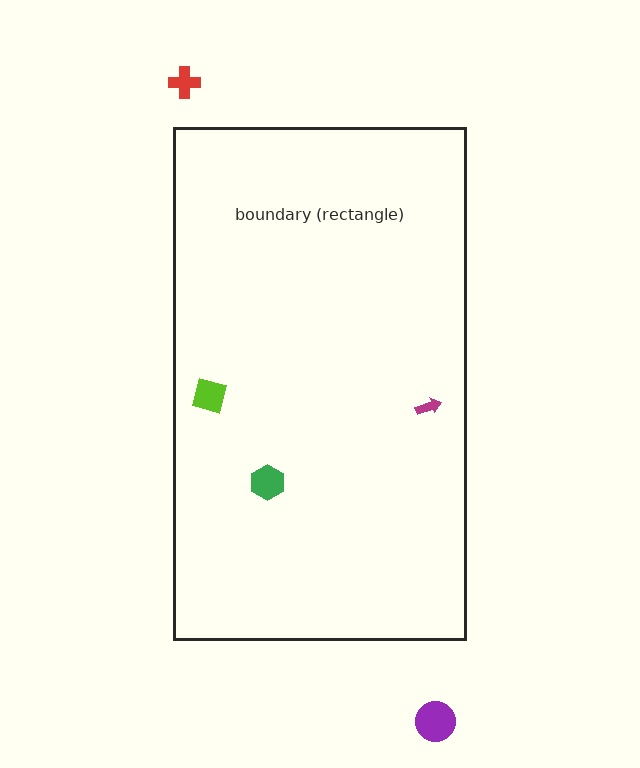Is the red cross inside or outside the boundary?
Outside.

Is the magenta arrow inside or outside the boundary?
Inside.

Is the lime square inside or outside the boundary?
Inside.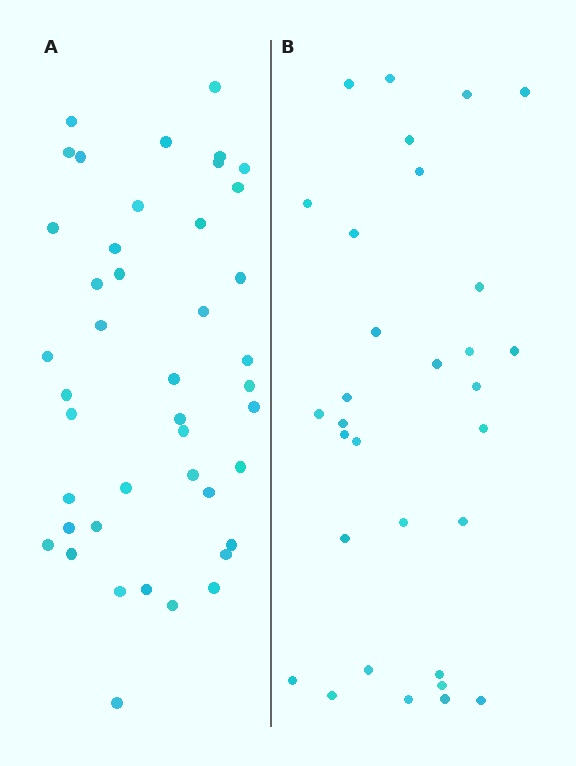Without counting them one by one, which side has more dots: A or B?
Region A (the left region) has more dots.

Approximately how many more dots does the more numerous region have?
Region A has roughly 12 or so more dots than region B.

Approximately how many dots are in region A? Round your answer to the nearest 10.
About 40 dots. (The exact count is 43, which rounds to 40.)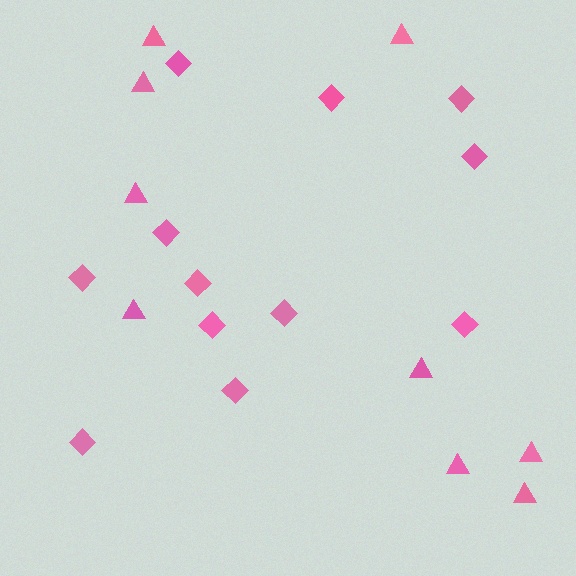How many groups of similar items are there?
There are 2 groups: one group of diamonds (12) and one group of triangles (9).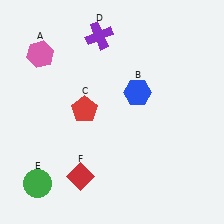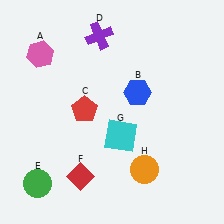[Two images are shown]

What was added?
A cyan square (G), an orange circle (H) were added in Image 2.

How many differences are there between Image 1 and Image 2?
There are 2 differences between the two images.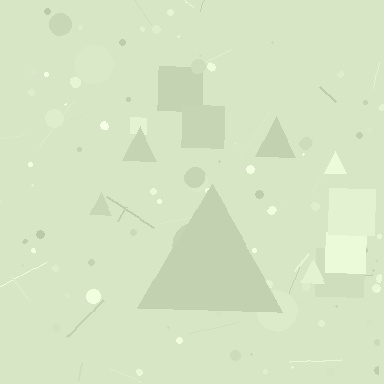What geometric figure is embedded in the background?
A triangle is embedded in the background.